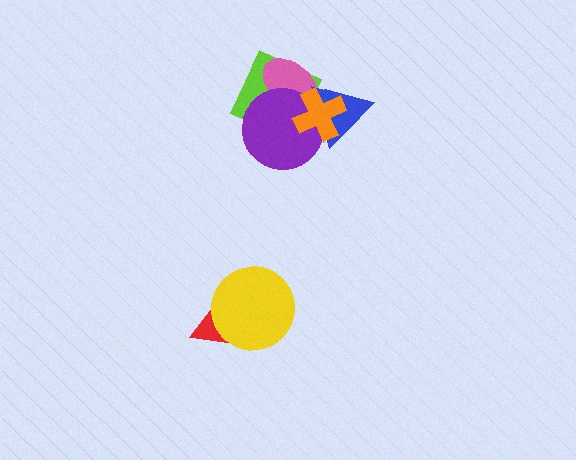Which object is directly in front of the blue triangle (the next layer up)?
The purple circle is directly in front of the blue triangle.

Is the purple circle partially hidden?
Yes, it is partially covered by another shape.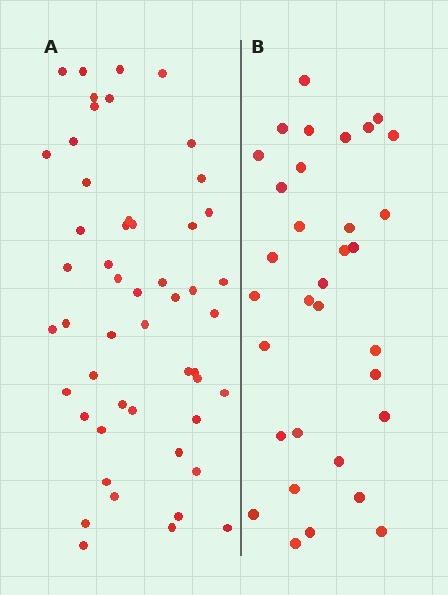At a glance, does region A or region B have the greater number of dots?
Region A (the left region) has more dots.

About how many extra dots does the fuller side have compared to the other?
Region A has approximately 20 more dots than region B.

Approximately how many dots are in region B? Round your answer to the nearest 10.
About 30 dots. (The exact count is 33, which rounds to 30.)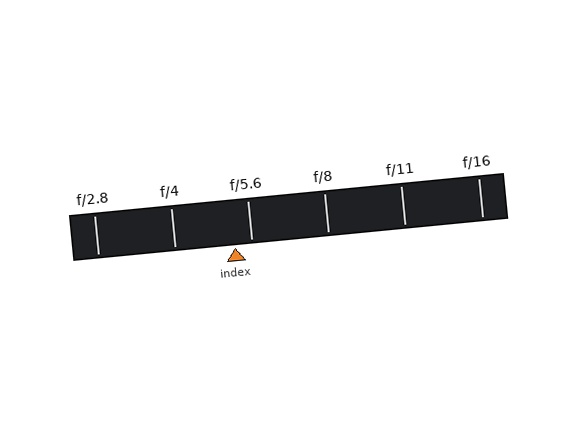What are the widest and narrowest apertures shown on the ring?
The widest aperture shown is f/2.8 and the narrowest is f/16.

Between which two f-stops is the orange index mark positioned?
The index mark is between f/4 and f/5.6.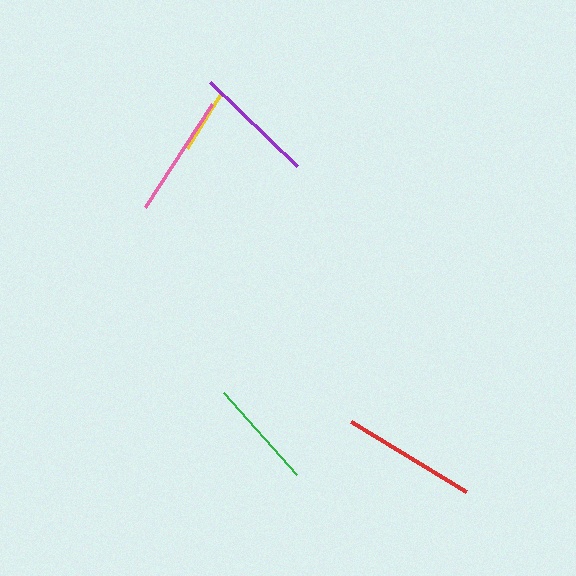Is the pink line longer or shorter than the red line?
The red line is longer than the pink line.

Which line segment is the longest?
The red line is the longest at approximately 135 pixels.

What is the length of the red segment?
The red segment is approximately 135 pixels long.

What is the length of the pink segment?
The pink segment is approximately 123 pixels long.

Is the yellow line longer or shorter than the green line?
The green line is longer than the yellow line.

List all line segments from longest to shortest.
From longest to shortest: red, pink, purple, green, yellow.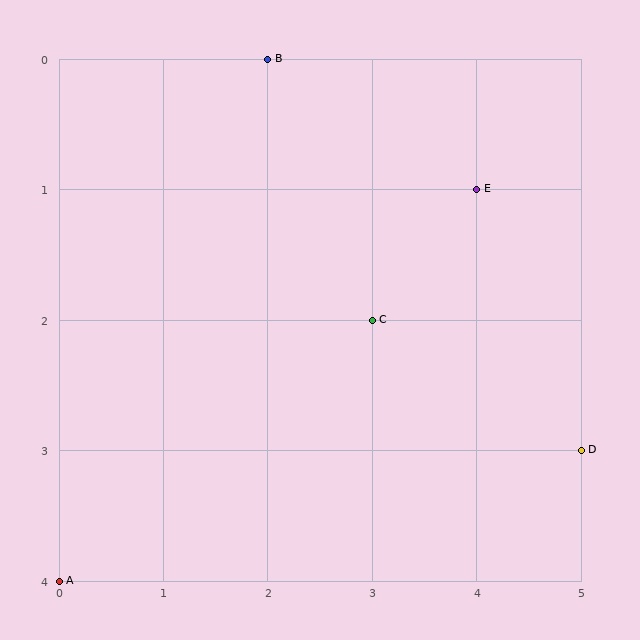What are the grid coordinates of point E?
Point E is at grid coordinates (4, 1).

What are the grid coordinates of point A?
Point A is at grid coordinates (0, 4).